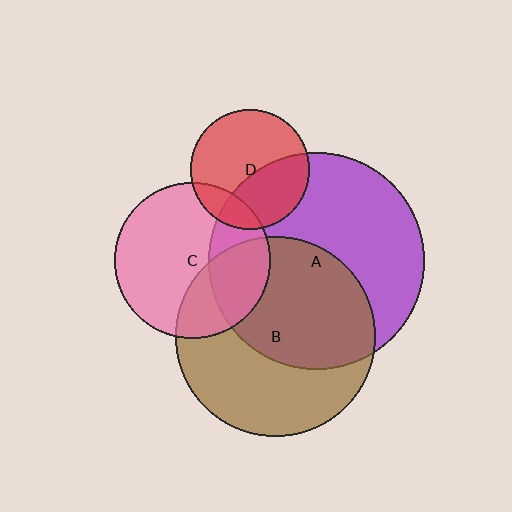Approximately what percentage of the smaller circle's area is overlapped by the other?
Approximately 30%.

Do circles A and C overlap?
Yes.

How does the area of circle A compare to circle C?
Approximately 1.9 times.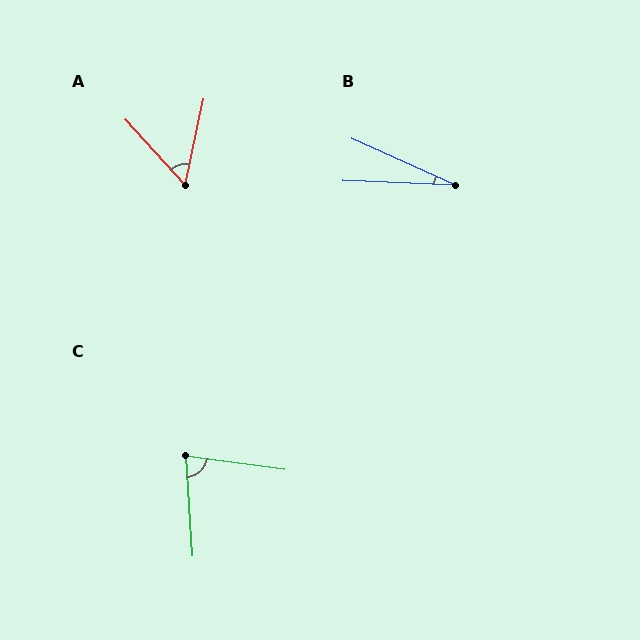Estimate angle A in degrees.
Approximately 54 degrees.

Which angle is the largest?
C, at approximately 79 degrees.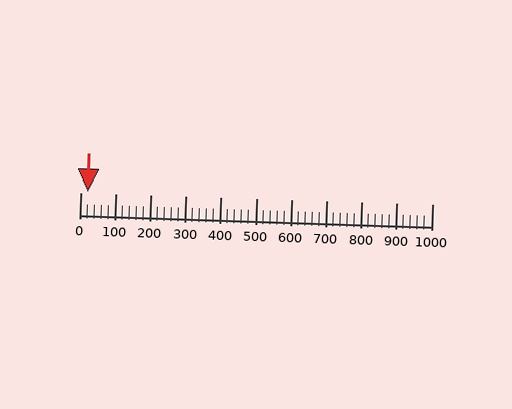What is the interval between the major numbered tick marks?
The major tick marks are spaced 100 units apart.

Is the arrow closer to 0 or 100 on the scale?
The arrow is closer to 0.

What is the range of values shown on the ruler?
The ruler shows values from 0 to 1000.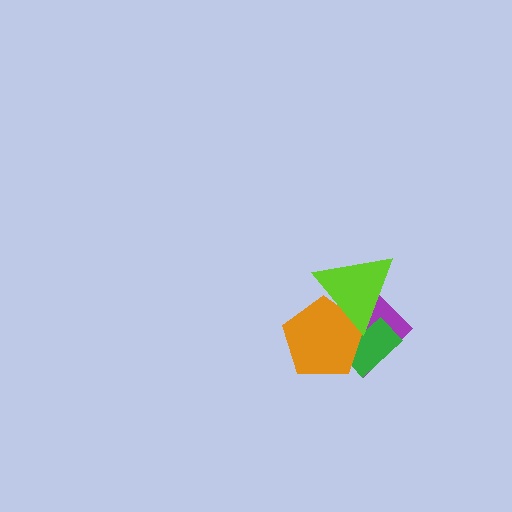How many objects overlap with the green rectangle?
3 objects overlap with the green rectangle.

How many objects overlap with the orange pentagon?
3 objects overlap with the orange pentagon.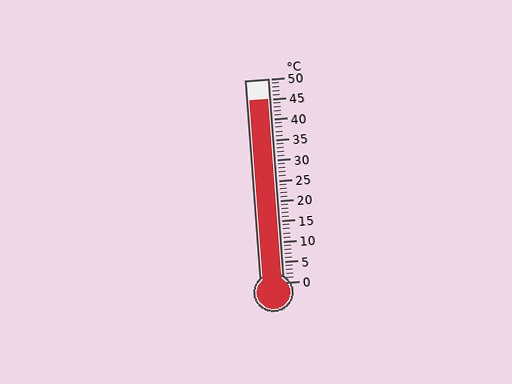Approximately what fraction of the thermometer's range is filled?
The thermometer is filled to approximately 90% of its range.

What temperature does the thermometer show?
The thermometer shows approximately 45°C.